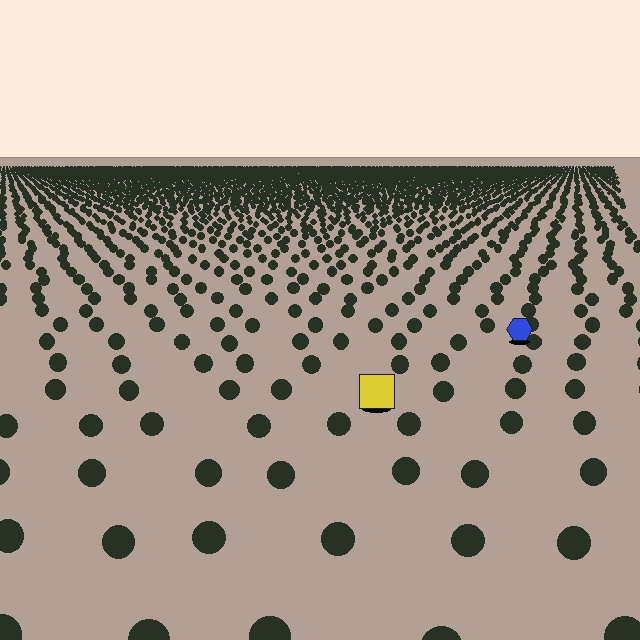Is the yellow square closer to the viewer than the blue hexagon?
Yes. The yellow square is closer — you can tell from the texture gradient: the ground texture is coarser near it.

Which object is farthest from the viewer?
The blue hexagon is farthest from the viewer. It appears smaller and the ground texture around it is denser.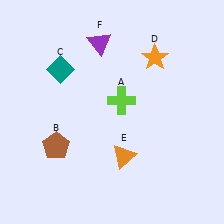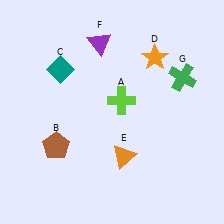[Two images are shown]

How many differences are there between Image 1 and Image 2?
There is 1 difference between the two images.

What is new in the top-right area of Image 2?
A green cross (G) was added in the top-right area of Image 2.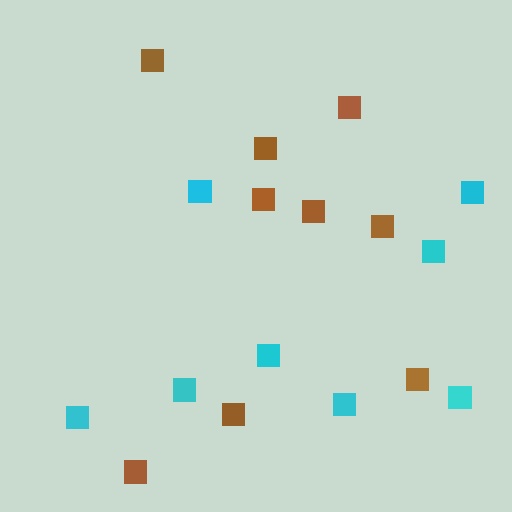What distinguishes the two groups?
There are 2 groups: one group of brown squares (9) and one group of cyan squares (8).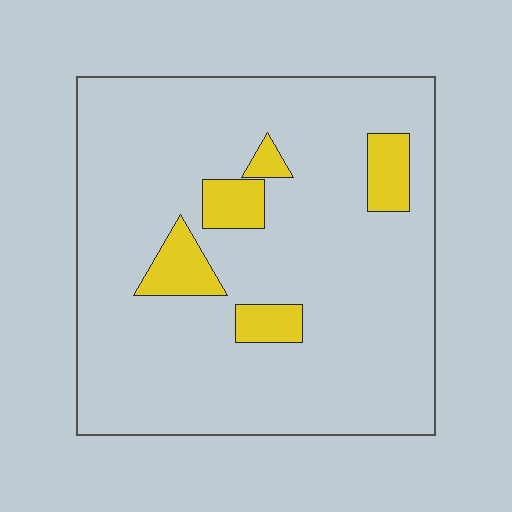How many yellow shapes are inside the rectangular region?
5.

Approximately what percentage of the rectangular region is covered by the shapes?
Approximately 10%.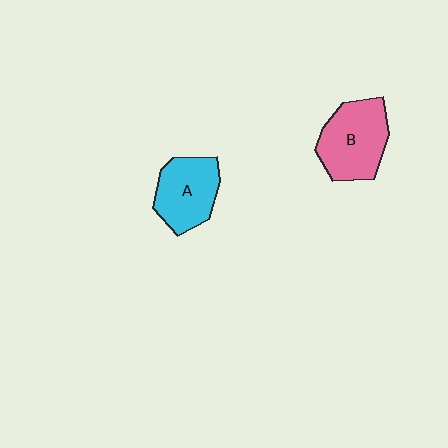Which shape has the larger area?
Shape B (pink).